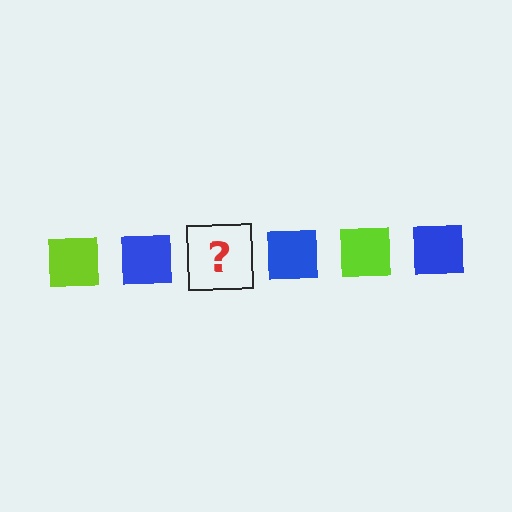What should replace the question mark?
The question mark should be replaced with a lime square.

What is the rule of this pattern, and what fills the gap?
The rule is that the pattern cycles through lime, blue squares. The gap should be filled with a lime square.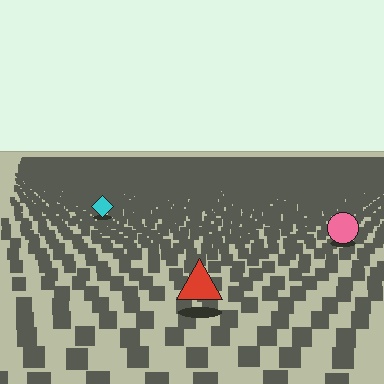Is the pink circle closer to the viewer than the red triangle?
No. The red triangle is closer — you can tell from the texture gradient: the ground texture is coarser near it.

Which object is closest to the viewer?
The red triangle is closest. The texture marks near it are larger and more spread out.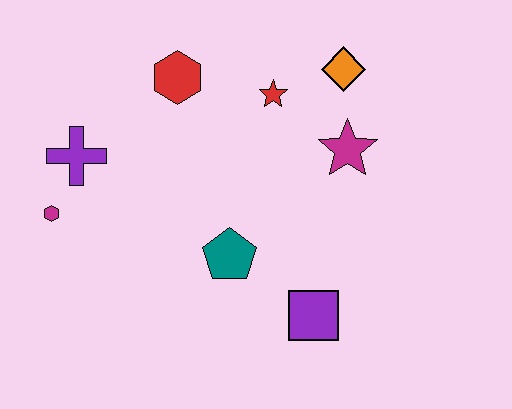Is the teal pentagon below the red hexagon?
Yes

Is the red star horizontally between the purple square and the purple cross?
Yes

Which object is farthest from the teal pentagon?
The orange diamond is farthest from the teal pentagon.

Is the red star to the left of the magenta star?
Yes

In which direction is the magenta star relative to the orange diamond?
The magenta star is below the orange diamond.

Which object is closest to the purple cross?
The magenta hexagon is closest to the purple cross.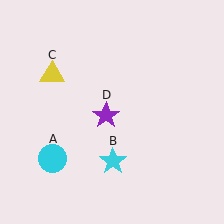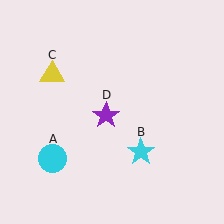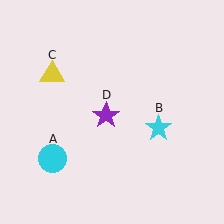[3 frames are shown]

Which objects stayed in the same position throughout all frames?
Cyan circle (object A) and yellow triangle (object C) and purple star (object D) remained stationary.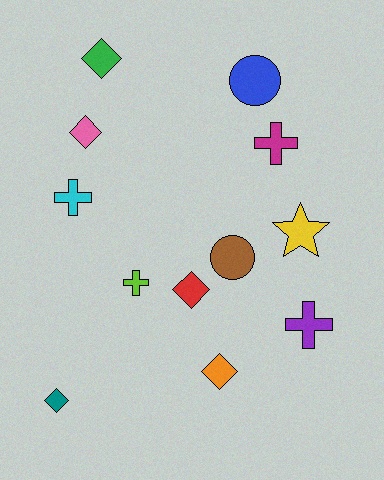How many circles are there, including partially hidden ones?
There are 2 circles.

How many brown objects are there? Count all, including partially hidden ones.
There is 1 brown object.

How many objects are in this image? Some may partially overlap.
There are 12 objects.